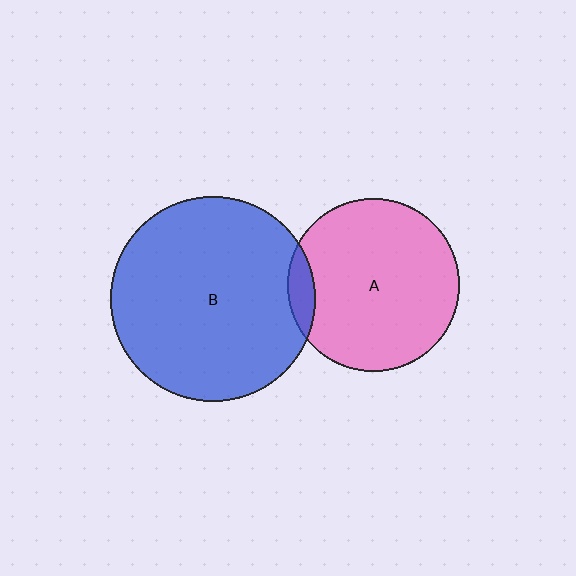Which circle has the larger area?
Circle B (blue).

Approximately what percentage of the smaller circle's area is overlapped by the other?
Approximately 10%.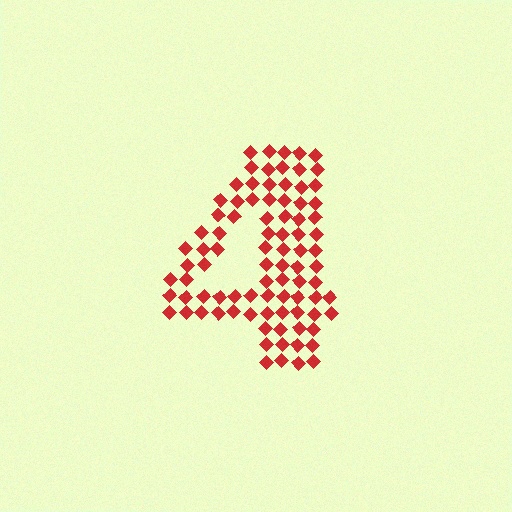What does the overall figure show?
The overall figure shows the digit 4.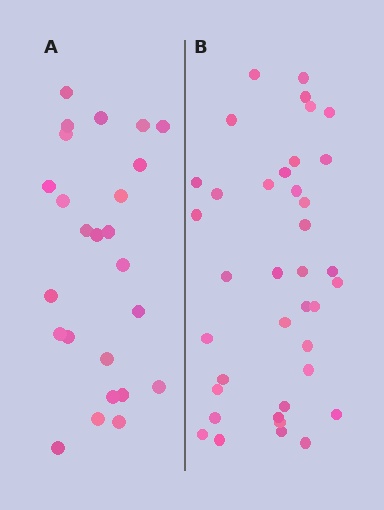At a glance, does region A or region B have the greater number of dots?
Region B (the right region) has more dots.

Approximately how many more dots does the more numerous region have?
Region B has approximately 15 more dots than region A.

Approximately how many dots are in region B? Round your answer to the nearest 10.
About 40 dots. (The exact count is 38, which rounds to 40.)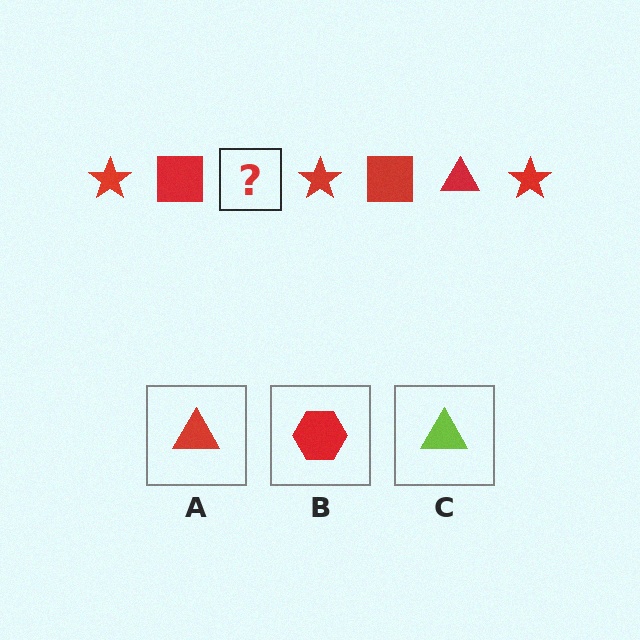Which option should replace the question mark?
Option A.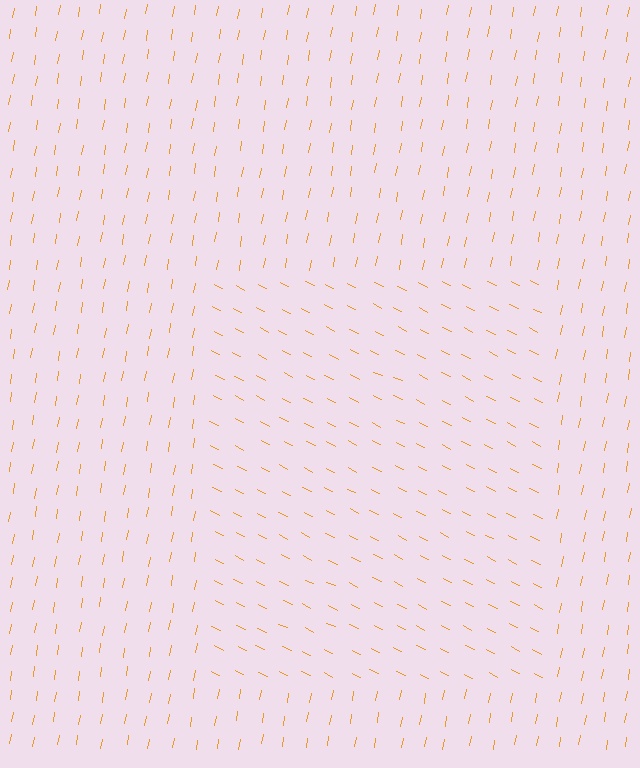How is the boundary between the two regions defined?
The boundary is defined purely by a change in line orientation (approximately 73 degrees difference). All lines are the same color and thickness.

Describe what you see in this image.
The image is filled with small orange line segments. A rectangle region in the image has lines oriented differently from the surrounding lines, creating a visible texture boundary.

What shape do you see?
I see a rectangle.